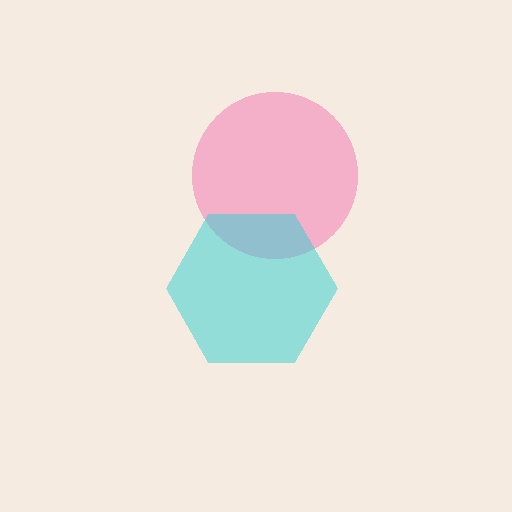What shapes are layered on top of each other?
The layered shapes are: a pink circle, a cyan hexagon.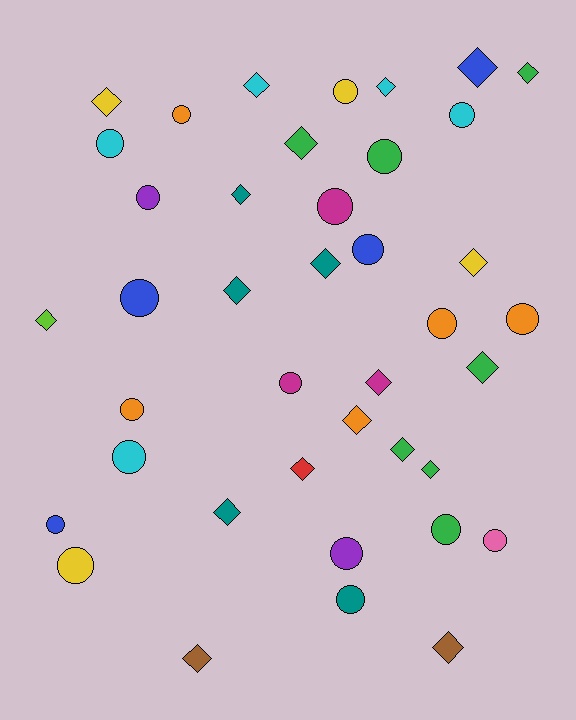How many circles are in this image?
There are 20 circles.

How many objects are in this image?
There are 40 objects.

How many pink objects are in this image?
There is 1 pink object.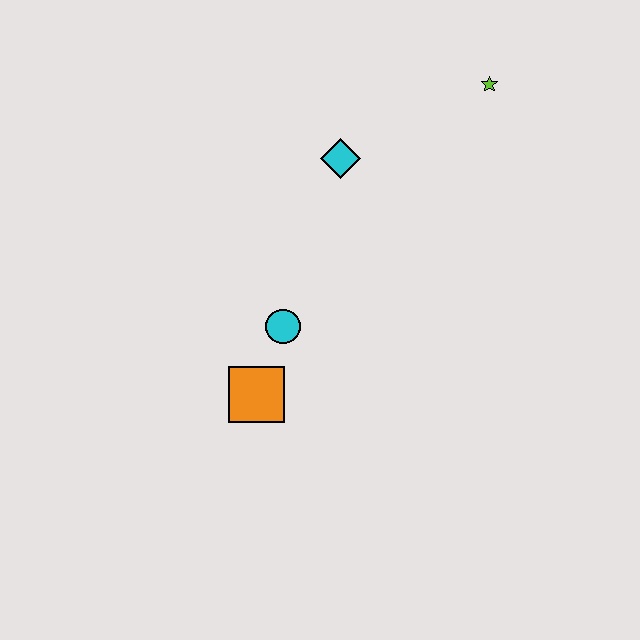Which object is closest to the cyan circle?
The orange square is closest to the cyan circle.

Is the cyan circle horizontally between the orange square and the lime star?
Yes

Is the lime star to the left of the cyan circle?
No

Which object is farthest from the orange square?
The lime star is farthest from the orange square.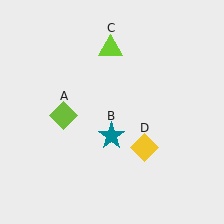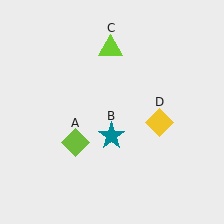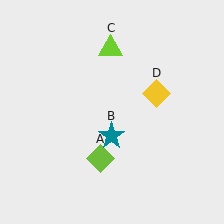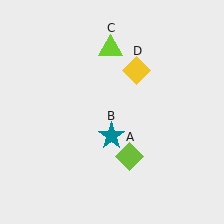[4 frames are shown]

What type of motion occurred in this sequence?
The lime diamond (object A), yellow diamond (object D) rotated counterclockwise around the center of the scene.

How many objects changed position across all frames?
2 objects changed position: lime diamond (object A), yellow diamond (object D).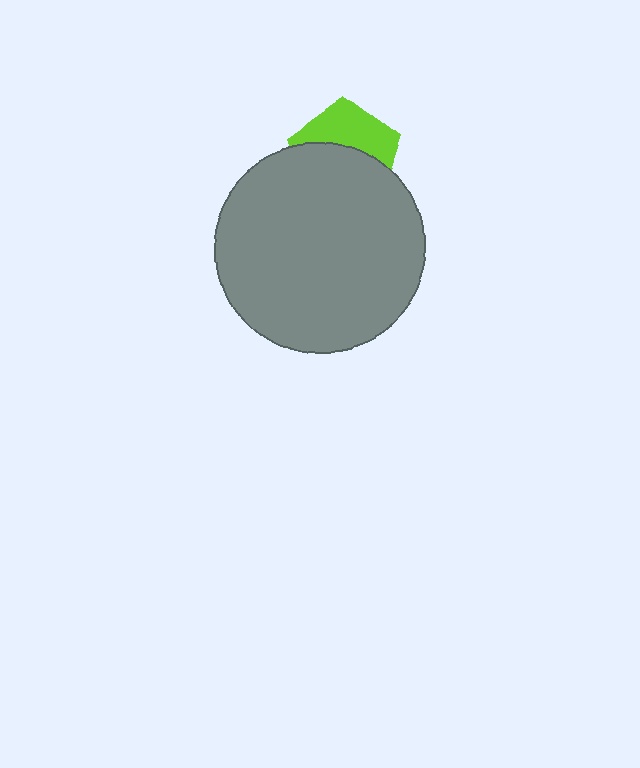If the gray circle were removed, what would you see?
You would see the complete lime pentagon.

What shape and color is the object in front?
The object in front is a gray circle.